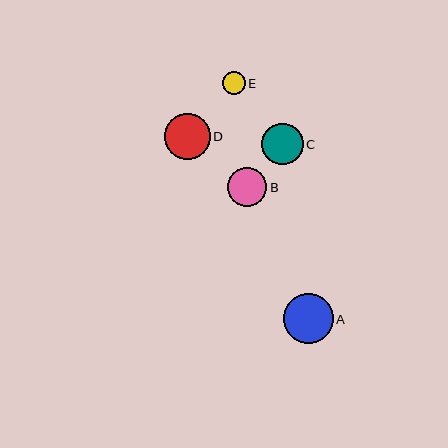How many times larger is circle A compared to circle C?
Circle A is approximately 1.2 times the size of circle C.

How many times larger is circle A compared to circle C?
Circle A is approximately 1.2 times the size of circle C.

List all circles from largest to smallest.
From largest to smallest: A, D, C, B, E.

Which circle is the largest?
Circle A is the largest with a size of approximately 50 pixels.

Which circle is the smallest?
Circle E is the smallest with a size of approximately 23 pixels.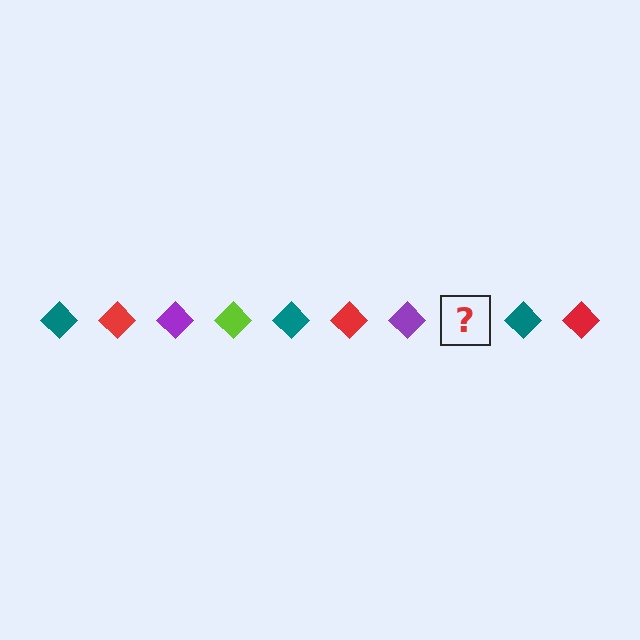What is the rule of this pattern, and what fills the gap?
The rule is that the pattern cycles through teal, red, purple, lime diamonds. The gap should be filled with a lime diamond.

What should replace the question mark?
The question mark should be replaced with a lime diamond.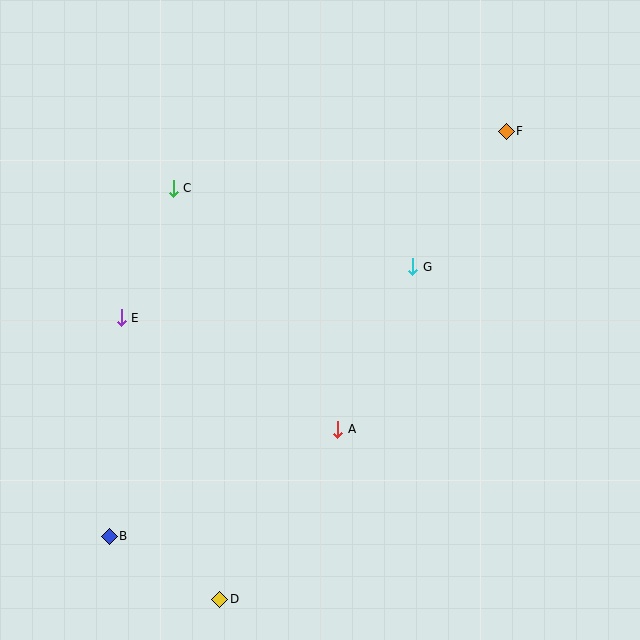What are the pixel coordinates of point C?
Point C is at (173, 188).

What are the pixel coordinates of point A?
Point A is at (338, 429).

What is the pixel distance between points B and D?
The distance between B and D is 127 pixels.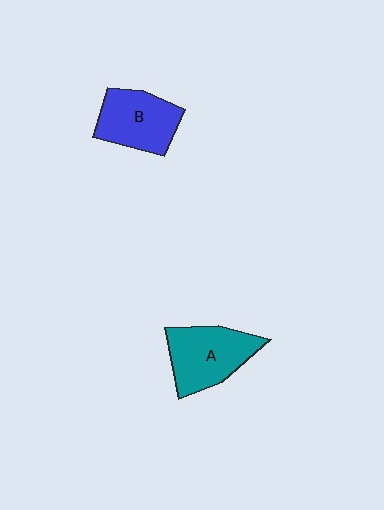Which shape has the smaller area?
Shape B (blue).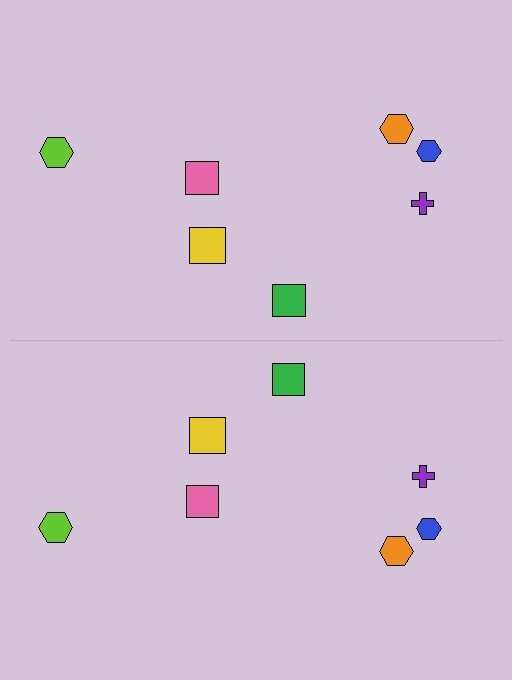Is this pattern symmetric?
Yes, this pattern has bilateral (reflection) symmetry.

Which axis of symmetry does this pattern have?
The pattern has a horizontal axis of symmetry running through the center of the image.